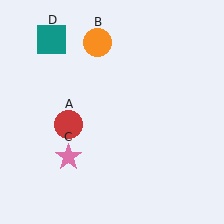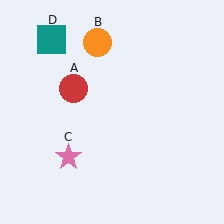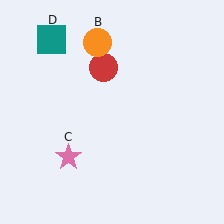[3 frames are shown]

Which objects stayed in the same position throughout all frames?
Orange circle (object B) and pink star (object C) and teal square (object D) remained stationary.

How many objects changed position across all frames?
1 object changed position: red circle (object A).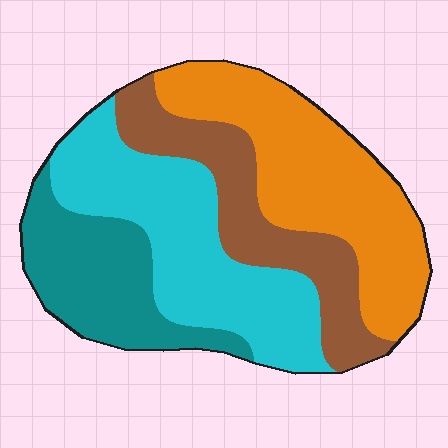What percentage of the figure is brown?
Brown takes up about one fifth (1/5) of the figure.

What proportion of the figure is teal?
Teal covers about 20% of the figure.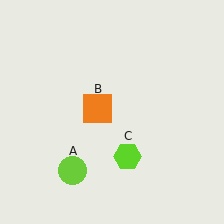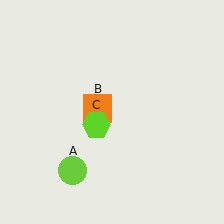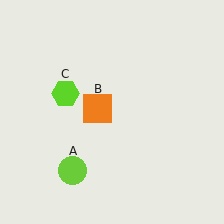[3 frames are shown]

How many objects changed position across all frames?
1 object changed position: lime hexagon (object C).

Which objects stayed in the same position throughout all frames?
Lime circle (object A) and orange square (object B) remained stationary.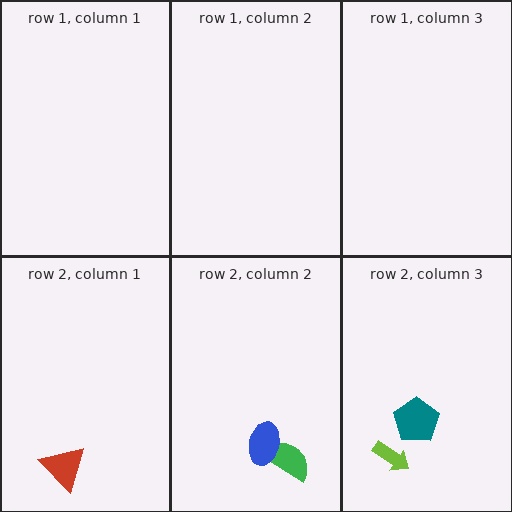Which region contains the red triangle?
The row 2, column 1 region.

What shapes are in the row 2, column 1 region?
The red triangle.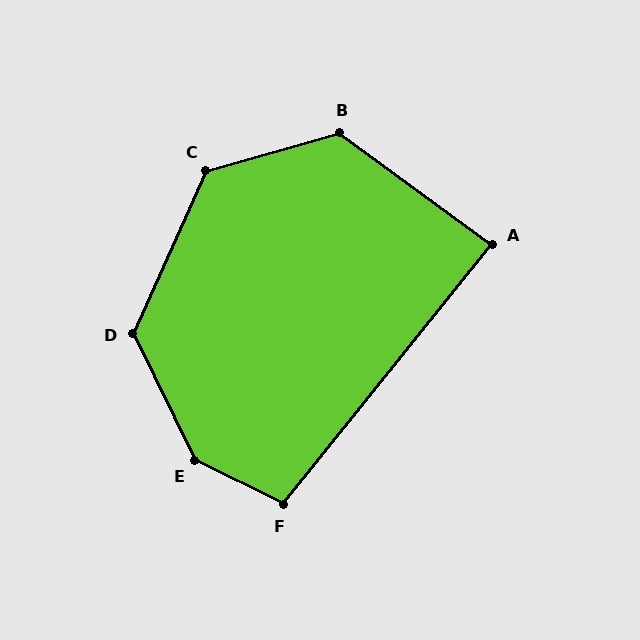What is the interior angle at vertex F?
Approximately 102 degrees (obtuse).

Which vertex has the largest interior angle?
E, at approximately 143 degrees.